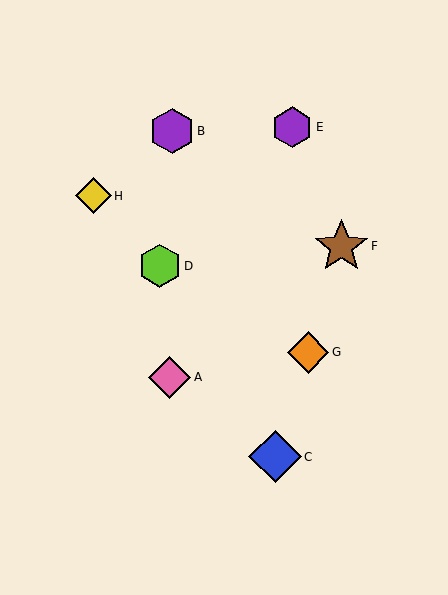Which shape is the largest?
The brown star (labeled F) is the largest.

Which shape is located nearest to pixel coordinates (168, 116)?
The purple hexagon (labeled B) at (172, 131) is nearest to that location.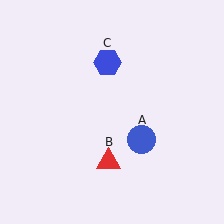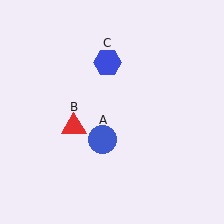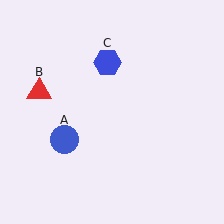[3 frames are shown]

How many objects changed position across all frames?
2 objects changed position: blue circle (object A), red triangle (object B).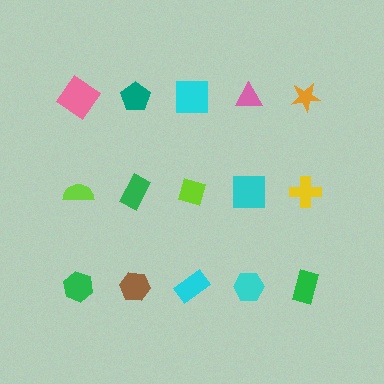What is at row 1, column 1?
A pink diamond.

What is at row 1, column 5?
An orange star.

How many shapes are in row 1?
5 shapes.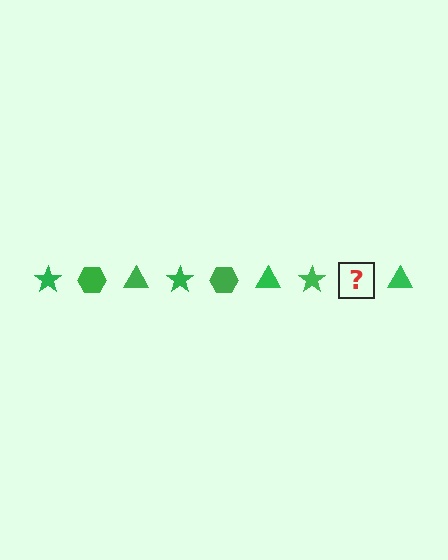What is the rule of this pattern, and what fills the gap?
The rule is that the pattern cycles through star, hexagon, triangle shapes in green. The gap should be filled with a green hexagon.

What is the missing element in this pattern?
The missing element is a green hexagon.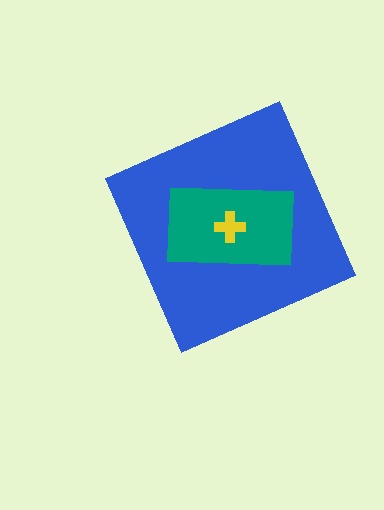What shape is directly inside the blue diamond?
The teal rectangle.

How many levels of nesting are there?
3.